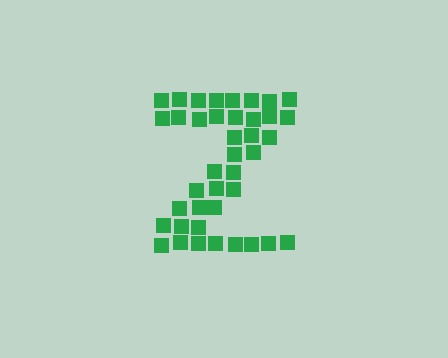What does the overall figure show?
The overall figure shows the letter Z.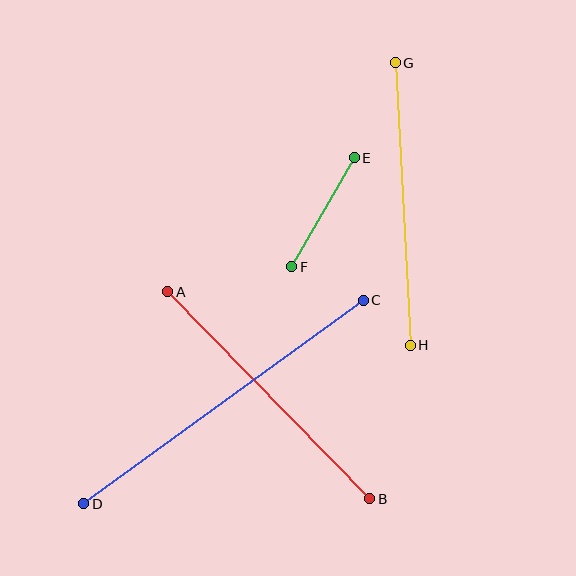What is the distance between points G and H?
The distance is approximately 283 pixels.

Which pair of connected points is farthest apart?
Points C and D are farthest apart.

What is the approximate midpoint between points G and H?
The midpoint is at approximately (403, 204) pixels.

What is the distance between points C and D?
The distance is approximately 346 pixels.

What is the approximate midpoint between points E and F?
The midpoint is at approximately (323, 212) pixels.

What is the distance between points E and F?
The distance is approximately 126 pixels.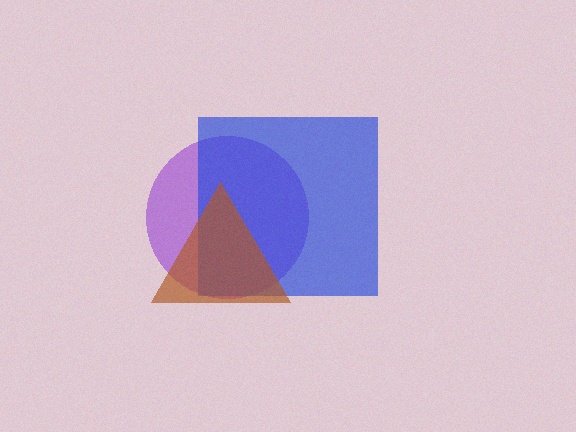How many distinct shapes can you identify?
There are 3 distinct shapes: a purple circle, a blue square, a brown triangle.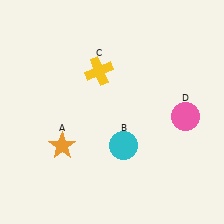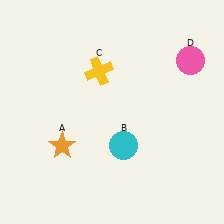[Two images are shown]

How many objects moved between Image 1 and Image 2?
1 object moved between the two images.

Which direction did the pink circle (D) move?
The pink circle (D) moved up.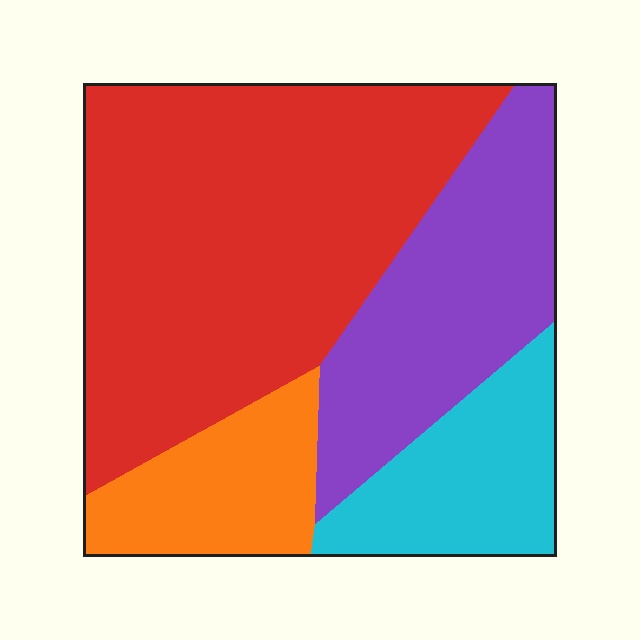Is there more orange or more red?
Red.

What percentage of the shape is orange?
Orange covers about 15% of the shape.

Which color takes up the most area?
Red, at roughly 50%.